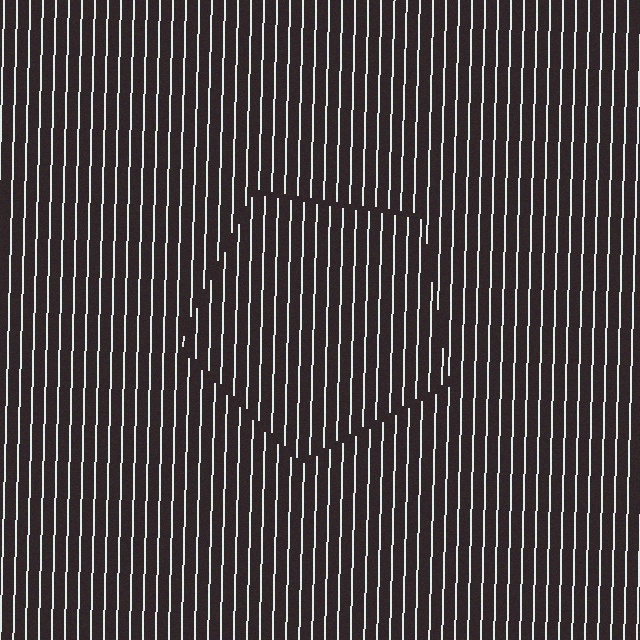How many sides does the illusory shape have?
5 sides — the line-ends trace a pentagon.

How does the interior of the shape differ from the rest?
The interior of the shape contains the same grating, shifted by half a period — the contour is defined by the phase discontinuity where line-ends from the inner and outer gratings abut.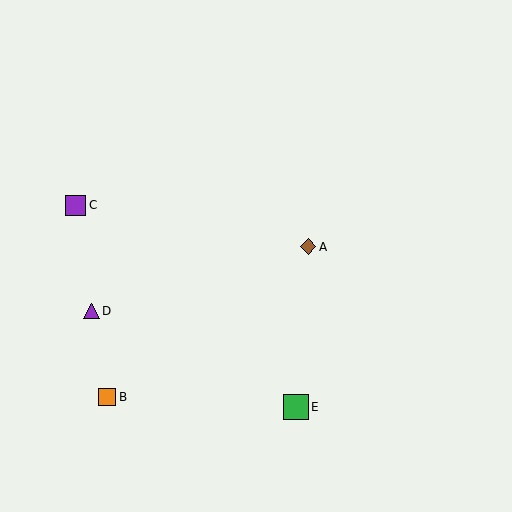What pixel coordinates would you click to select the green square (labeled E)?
Click at (296, 407) to select the green square E.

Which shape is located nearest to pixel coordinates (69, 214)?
The purple square (labeled C) at (76, 205) is nearest to that location.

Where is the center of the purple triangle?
The center of the purple triangle is at (91, 311).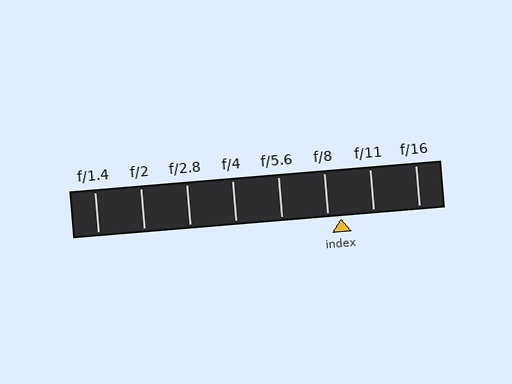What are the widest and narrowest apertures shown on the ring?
The widest aperture shown is f/1.4 and the narrowest is f/16.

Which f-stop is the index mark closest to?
The index mark is closest to f/8.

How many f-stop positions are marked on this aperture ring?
There are 8 f-stop positions marked.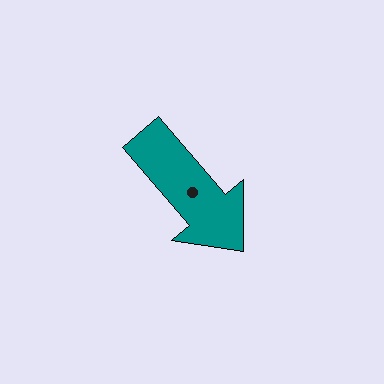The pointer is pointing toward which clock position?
Roughly 5 o'clock.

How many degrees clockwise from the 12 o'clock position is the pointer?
Approximately 140 degrees.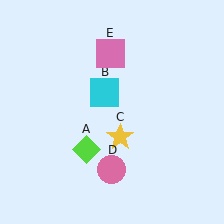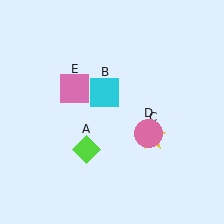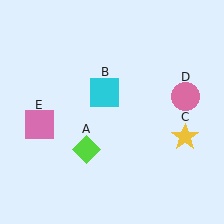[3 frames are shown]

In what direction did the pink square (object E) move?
The pink square (object E) moved down and to the left.